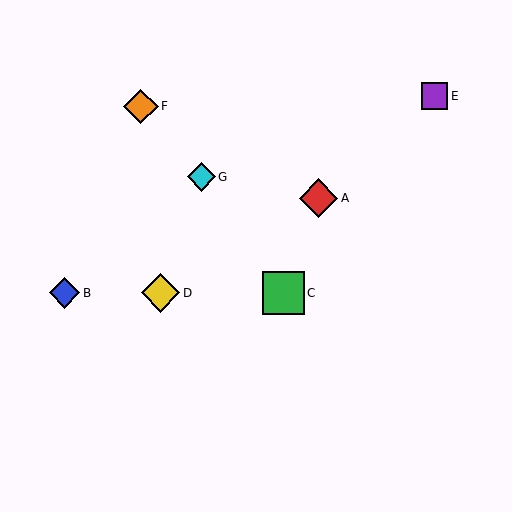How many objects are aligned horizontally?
3 objects (B, C, D) are aligned horizontally.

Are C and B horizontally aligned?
Yes, both are at y≈293.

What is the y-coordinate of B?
Object B is at y≈293.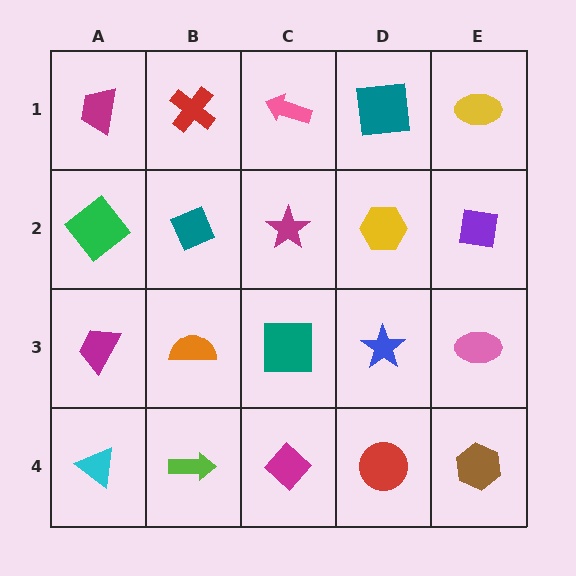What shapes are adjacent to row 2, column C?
A pink arrow (row 1, column C), a teal square (row 3, column C), a teal diamond (row 2, column B), a yellow hexagon (row 2, column D).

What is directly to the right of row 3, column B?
A teal square.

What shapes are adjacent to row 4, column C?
A teal square (row 3, column C), a lime arrow (row 4, column B), a red circle (row 4, column D).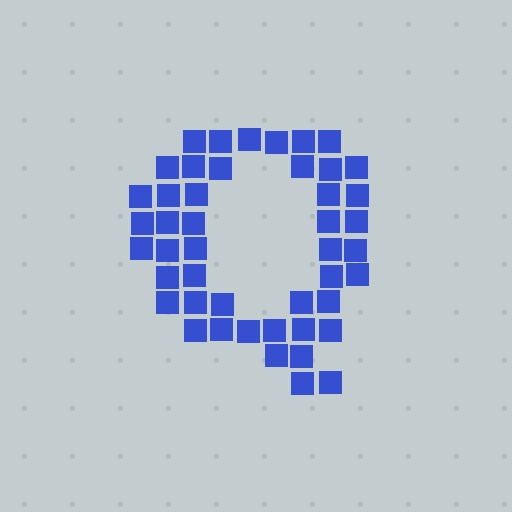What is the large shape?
The large shape is the letter Q.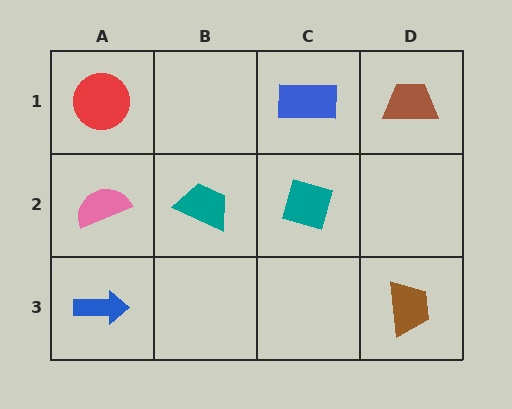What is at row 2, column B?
A teal trapezoid.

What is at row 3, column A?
A blue arrow.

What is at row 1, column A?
A red circle.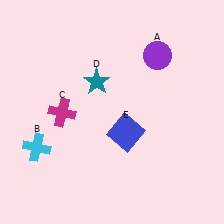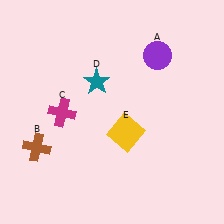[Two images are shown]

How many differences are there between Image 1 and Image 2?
There are 2 differences between the two images.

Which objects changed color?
B changed from cyan to brown. E changed from blue to yellow.